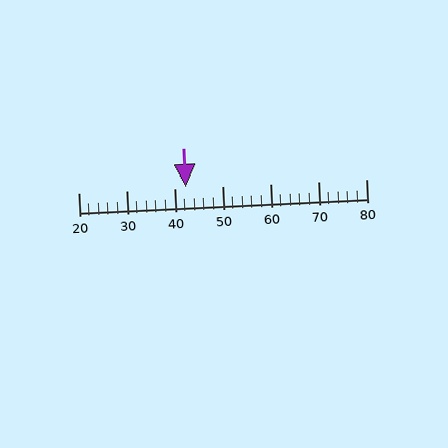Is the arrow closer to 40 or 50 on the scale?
The arrow is closer to 40.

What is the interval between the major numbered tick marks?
The major tick marks are spaced 10 units apart.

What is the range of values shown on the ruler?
The ruler shows values from 20 to 80.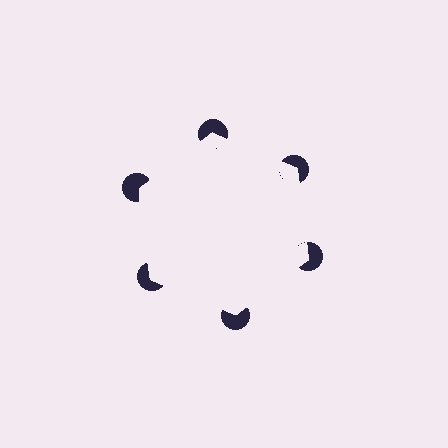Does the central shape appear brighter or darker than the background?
It typically appears slightly brighter than the background, even though no actual brightness change is drawn.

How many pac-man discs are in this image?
There are 6 — one at each vertex of the illusory hexagon.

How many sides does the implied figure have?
6 sides.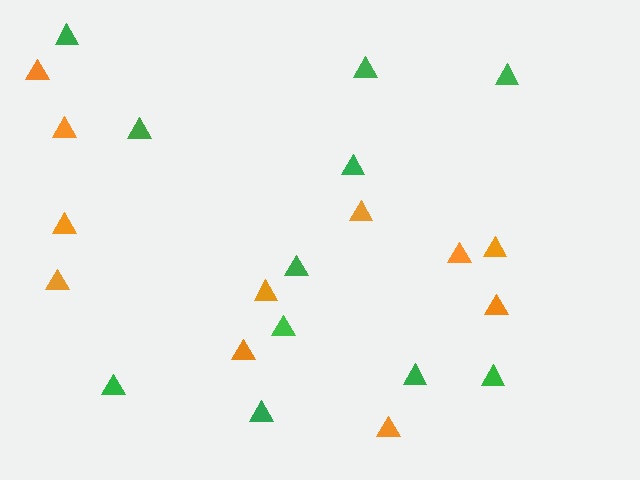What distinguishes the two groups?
There are 2 groups: one group of green triangles (11) and one group of orange triangles (11).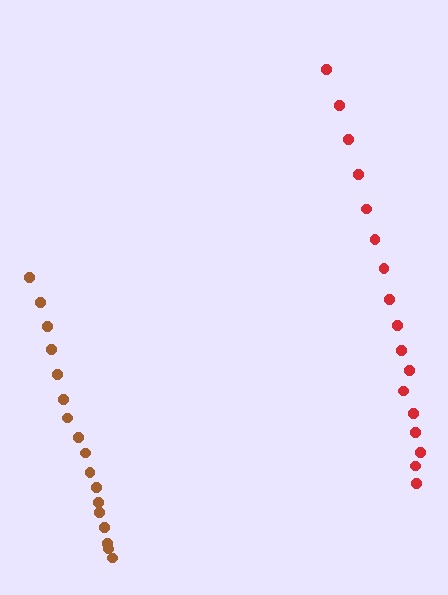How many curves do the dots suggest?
There are 2 distinct paths.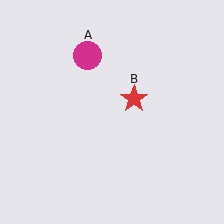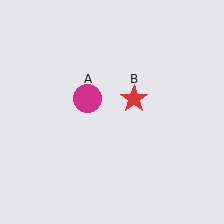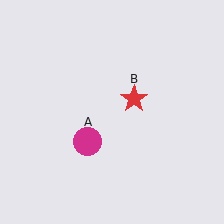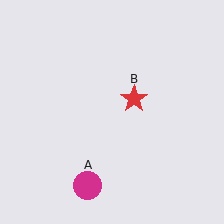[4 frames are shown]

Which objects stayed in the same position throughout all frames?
Red star (object B) remained stationary.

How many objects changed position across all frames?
1 object changed position: magenta circle (object A).